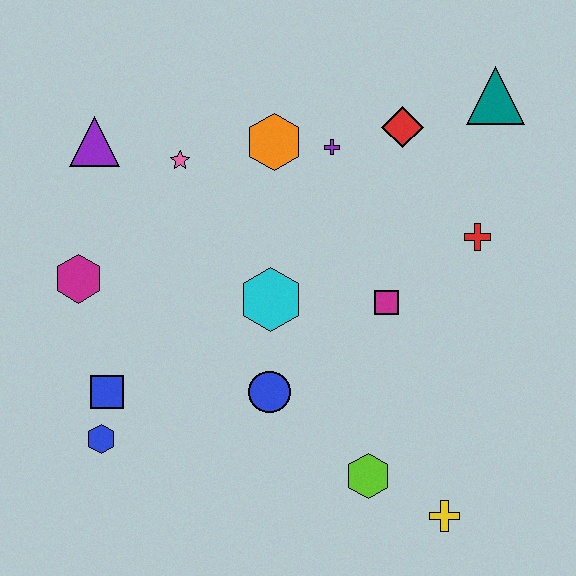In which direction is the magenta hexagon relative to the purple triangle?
The magenta hexagon is below the purple triangle.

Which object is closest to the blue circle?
The cyan hexagon is closest to the blue circle.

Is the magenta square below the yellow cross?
No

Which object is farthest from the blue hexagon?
The teal triangle is farthest from the blue hexagon.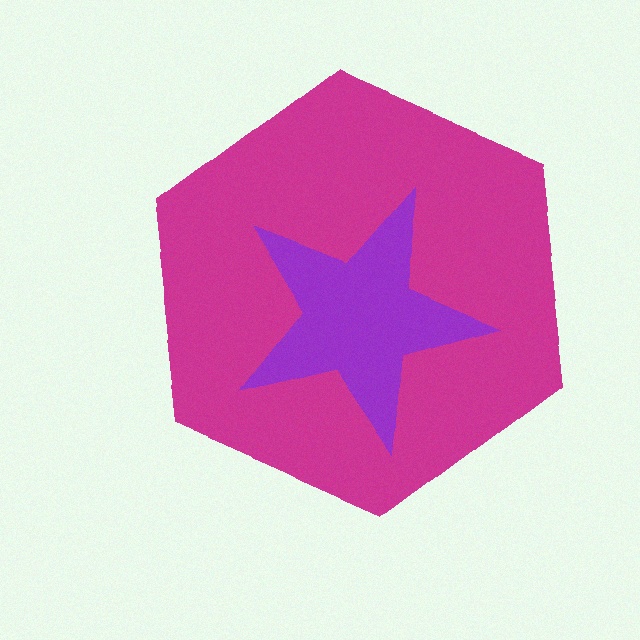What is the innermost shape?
The purple star.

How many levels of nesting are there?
2.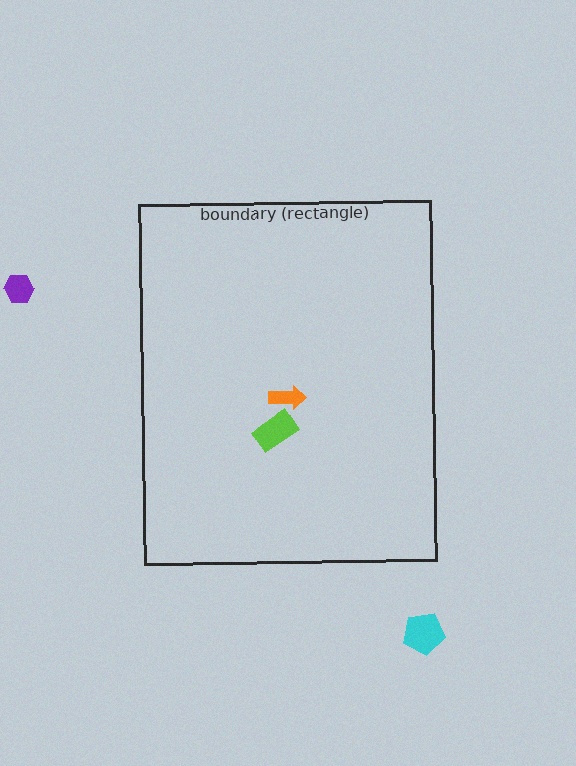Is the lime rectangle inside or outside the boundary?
Inside.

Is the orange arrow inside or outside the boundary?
Inside.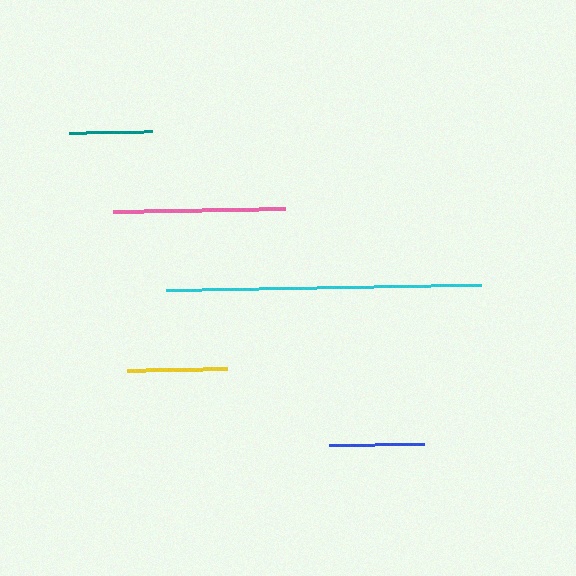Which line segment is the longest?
The cyan line is the longest at approximately 314 pixels.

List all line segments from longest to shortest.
From longest to shortest: cyan, pink, yellow, blue, teal.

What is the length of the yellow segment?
The yellow segment is approximately 100 pixels long.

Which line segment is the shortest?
The teal line is the shortest at approximately 83 pixels.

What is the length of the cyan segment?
The cyan segment is approximately 314 pixels long.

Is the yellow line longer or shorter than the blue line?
The yellow line is longer than the blue line.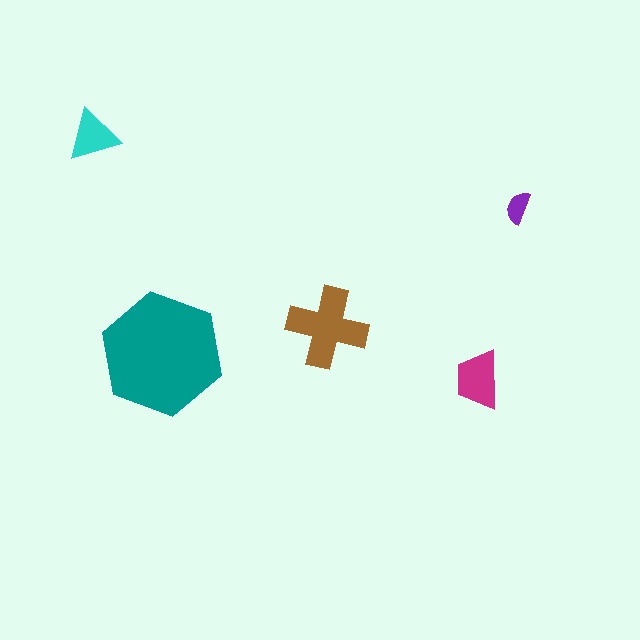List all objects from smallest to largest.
The purple semicircle, the cyan triangle, the magenta trapezoid, the brown cross, the teal hexagon.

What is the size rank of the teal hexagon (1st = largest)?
1st.